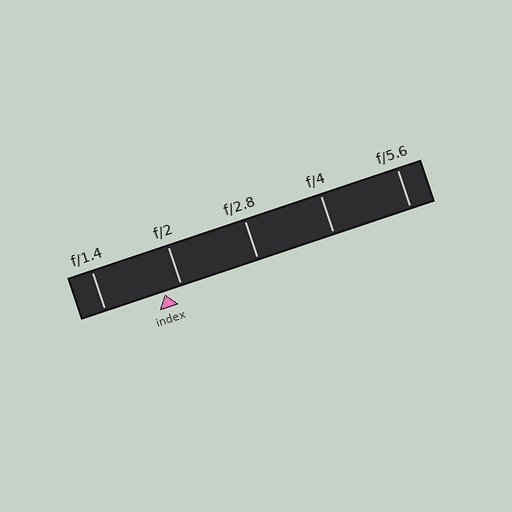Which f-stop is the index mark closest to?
The index mark is closest to f/2.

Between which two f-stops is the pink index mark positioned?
The index mark is between f/1.4 and f/2.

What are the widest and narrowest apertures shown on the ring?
The widest aperture shown is f/1.4 and the narrowest is f/5.6.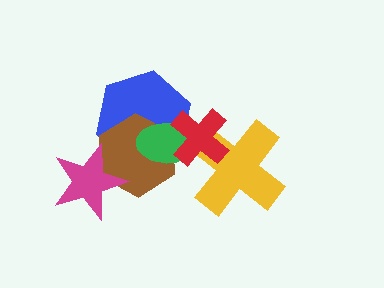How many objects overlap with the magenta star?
1 object overlaps with the magenta star.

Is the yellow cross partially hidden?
Yes, it is partially covered by another shape.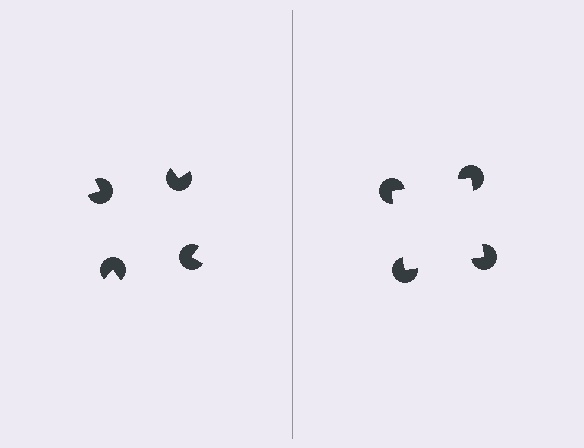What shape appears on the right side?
An illusory square.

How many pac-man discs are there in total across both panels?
8 — 4 on each side.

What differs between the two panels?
The pac-man discs are positioned identically on both sides; only the wedge orientations differ. On the right they align to a square; on the left they are misaligned.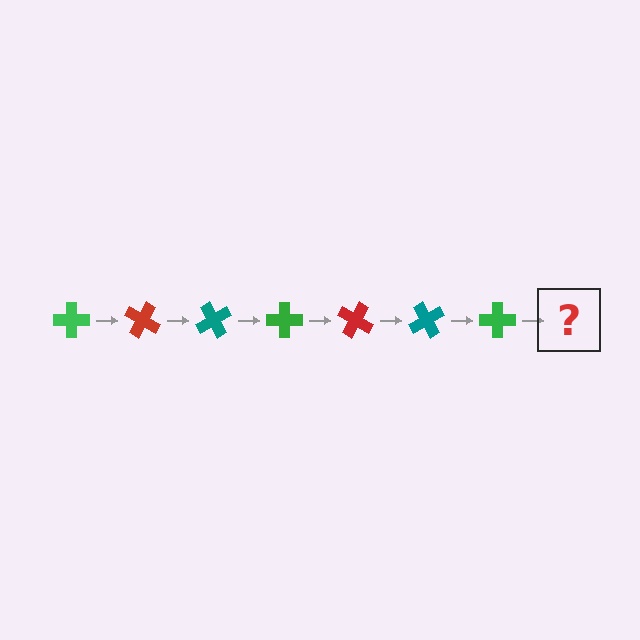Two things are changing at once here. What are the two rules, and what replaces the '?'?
The two rules are that it rotates 30 degrees each step and the color cycles through green, red, and teal. The '?' should be a red cross, rotated 210 degrees from the start.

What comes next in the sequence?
The next element should be a red cross, rotated 210 degrees from the start.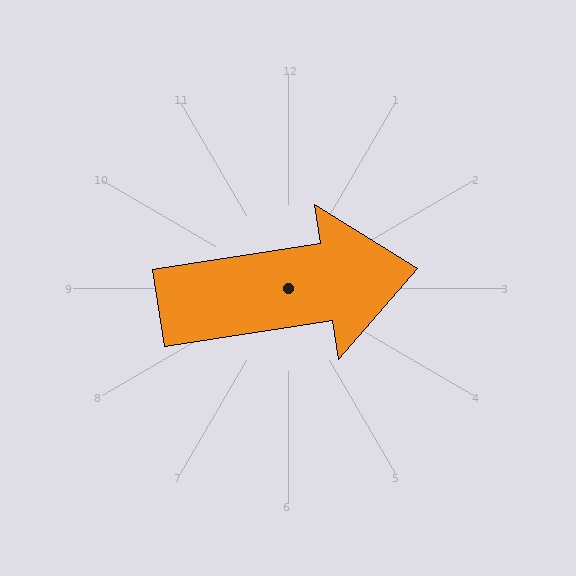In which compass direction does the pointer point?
East.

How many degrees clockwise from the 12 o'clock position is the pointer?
Approximately 81 degrees.